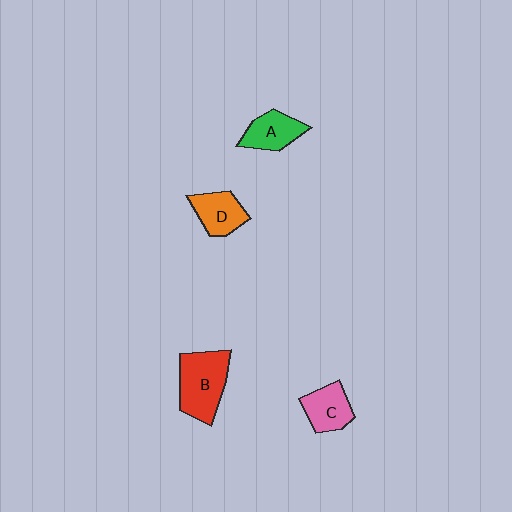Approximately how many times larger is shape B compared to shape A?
Approximately 1.6 times.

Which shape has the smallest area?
Shape A (green).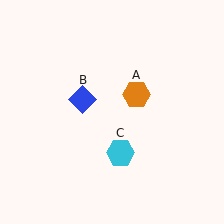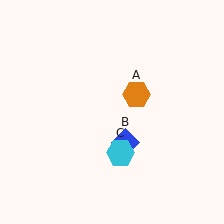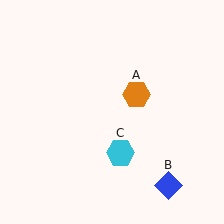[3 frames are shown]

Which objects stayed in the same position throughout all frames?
Orange hexagon (object A) and cyan hexagon (object C) remained stationary.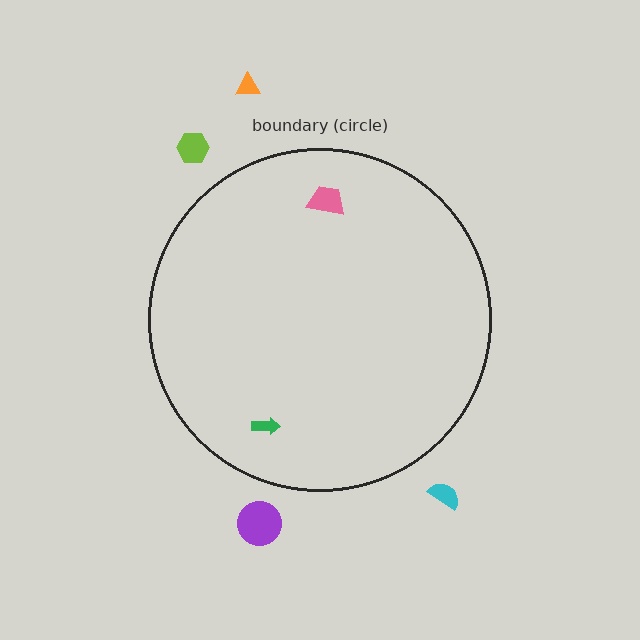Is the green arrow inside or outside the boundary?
Inside.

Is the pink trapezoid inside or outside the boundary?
Inside.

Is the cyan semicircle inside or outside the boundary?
Outside.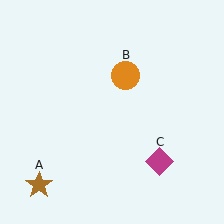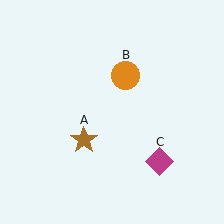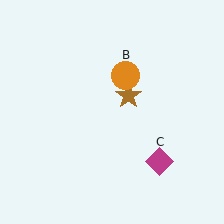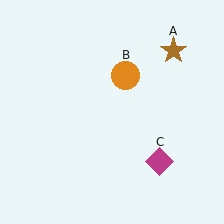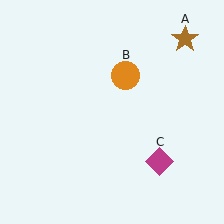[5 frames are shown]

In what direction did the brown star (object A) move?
The brown star (object A) moved up and to the right.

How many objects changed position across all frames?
1 object changed position: brown star (object A).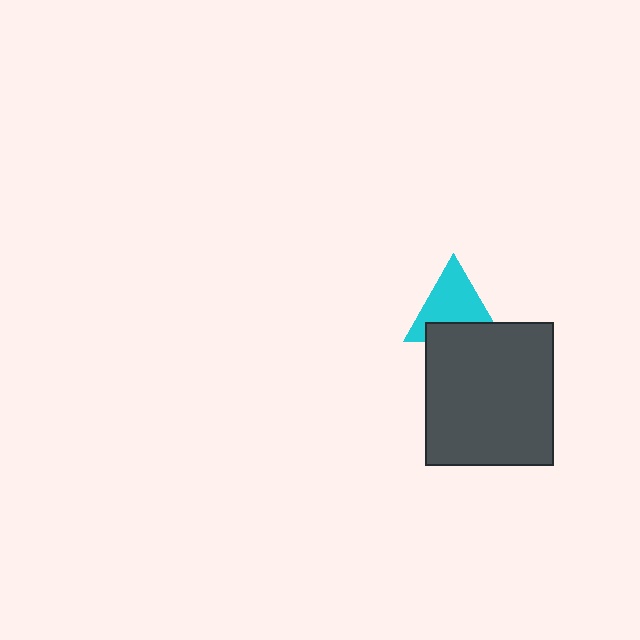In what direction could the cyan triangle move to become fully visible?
The cyan triangle could move up. That would shift it out from behind the dark gray rectangle entirely.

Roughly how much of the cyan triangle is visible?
Most of it is visible (roughly 68%).